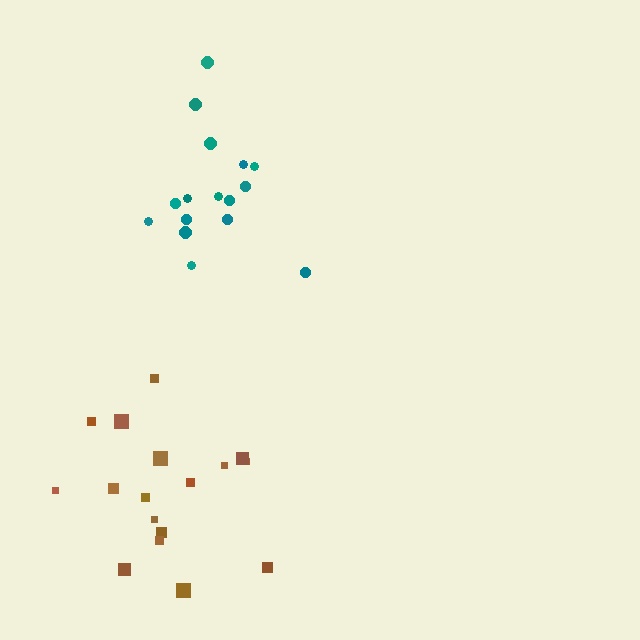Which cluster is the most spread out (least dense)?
Brown.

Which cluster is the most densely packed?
Teal.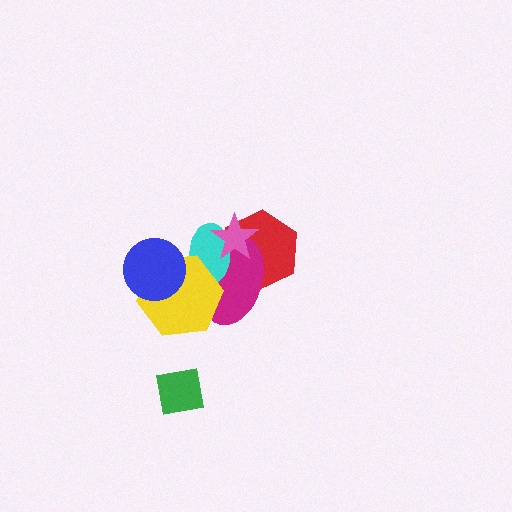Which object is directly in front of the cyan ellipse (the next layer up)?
The yellow hexagon is directly in front of the cyan ellipse.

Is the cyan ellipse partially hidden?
Yes, it is partially covered by another shape.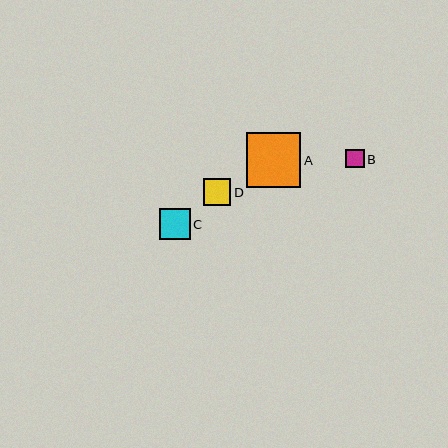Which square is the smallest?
Square B is the smallest with a size of approximately 18 pixels.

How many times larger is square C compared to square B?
Square C is approximately 1.7 times the size of square B.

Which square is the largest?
Square A is the largest with a size of approximately 55 pixels.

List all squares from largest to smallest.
From largest to smallest: A, C, D, B.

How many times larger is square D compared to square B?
Square D is approximately 1.5 times the size of square B.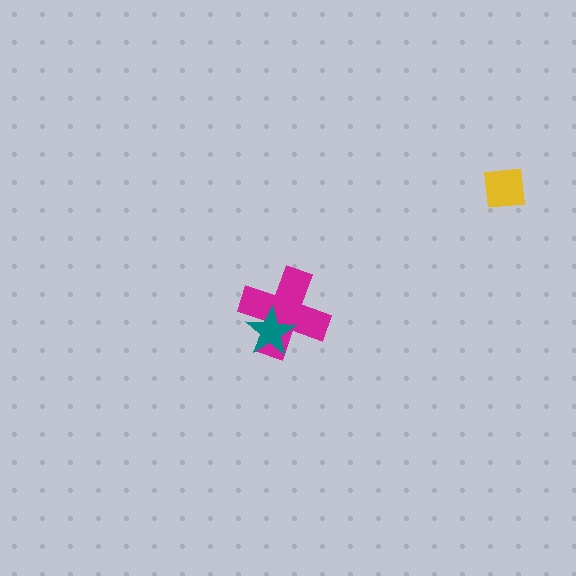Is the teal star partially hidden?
No, no other shape covers it.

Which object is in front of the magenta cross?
The teal star is in front of the magenta cross.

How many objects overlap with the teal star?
1 object overlaps with the teal star.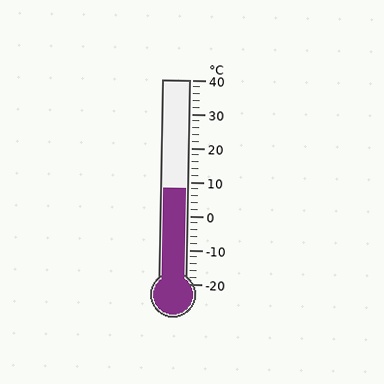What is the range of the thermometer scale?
The thermometer scale ranges from -20°C to 40°C.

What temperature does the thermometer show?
The thermometer shows approximately 8°C.